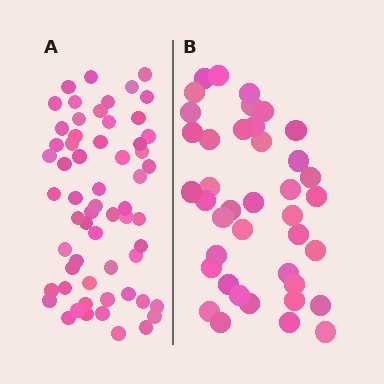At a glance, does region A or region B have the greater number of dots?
Region A (the left region) has more dots.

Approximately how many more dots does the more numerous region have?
Region A has approximately 20 more dots than region B.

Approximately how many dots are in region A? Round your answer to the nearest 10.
About 60 dots.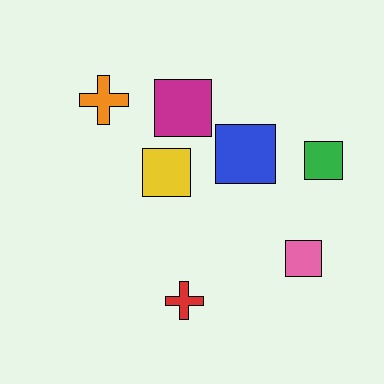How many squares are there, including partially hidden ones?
There are 5 squares.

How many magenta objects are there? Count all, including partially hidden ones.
There is 1 magenta object.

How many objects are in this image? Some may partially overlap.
There are 7 objects.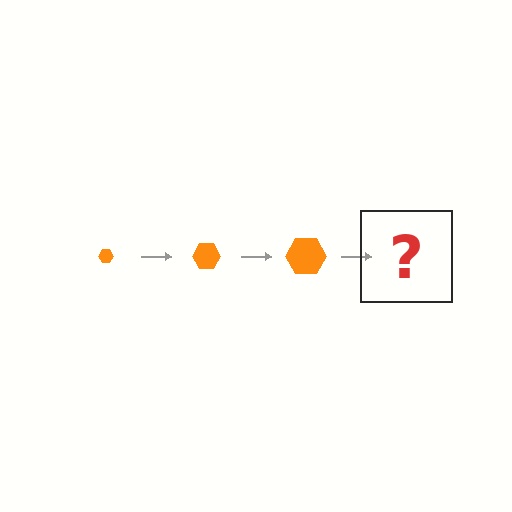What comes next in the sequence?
The next element should be an orange hexagon, larger than the previous one.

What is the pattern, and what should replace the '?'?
The pattern is that the hexagon gets progressively larger each step. The '?' should be an orange hexagon, larger than the previous one.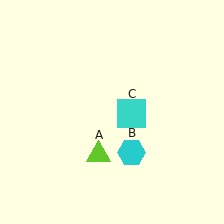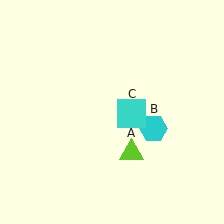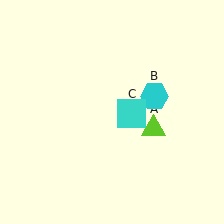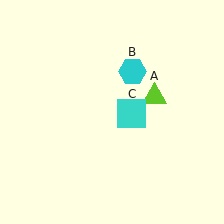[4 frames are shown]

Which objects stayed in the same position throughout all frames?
Cyan square (object C) remained stationary.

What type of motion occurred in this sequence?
The lime triangle (object A), cyan hexagon (object B) rotated counterclockwise around the center of the scene.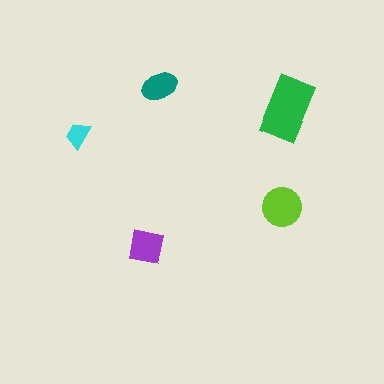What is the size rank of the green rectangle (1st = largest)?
1st.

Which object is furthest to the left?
The cyan trapezoid is leftmost.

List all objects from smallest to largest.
The cyan trapezoid, the teal ellipse, the purple square, the lime circle, the green rectangle.